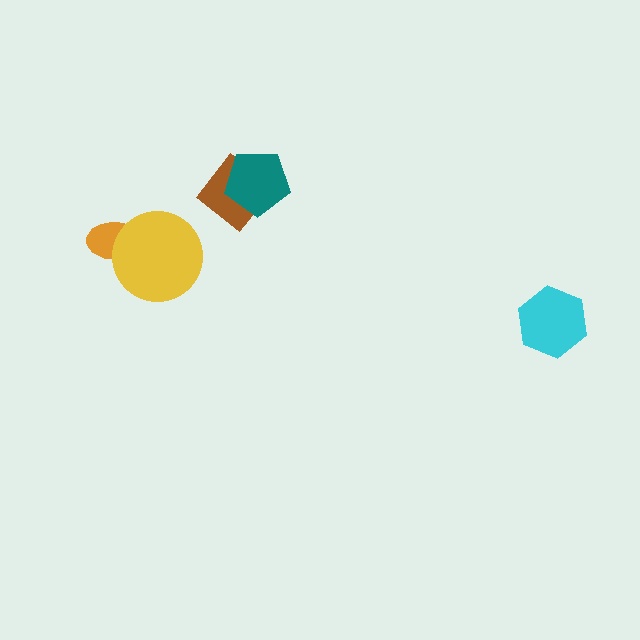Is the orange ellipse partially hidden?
Yes, it is partially covered by another shape.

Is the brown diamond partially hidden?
Yes, it is partially covered by another shape.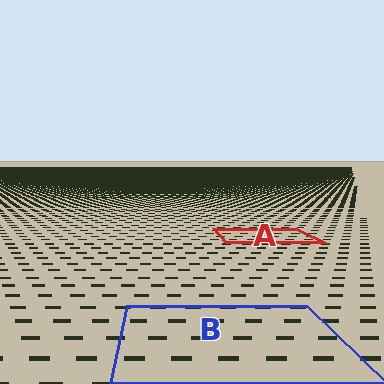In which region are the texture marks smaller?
The texture marks are smaller in region A, because it is farther away.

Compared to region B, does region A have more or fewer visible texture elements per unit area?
Region A has more texture elements per unit area — they are packed more densely because it is farther away.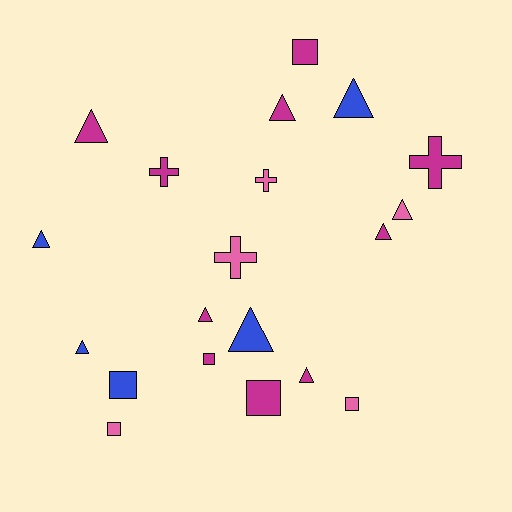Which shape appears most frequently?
Triangle, with 10 objects.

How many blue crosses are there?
There are no blue crosses.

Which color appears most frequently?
Magenta, with 10 objects.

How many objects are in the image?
There are 20 objects.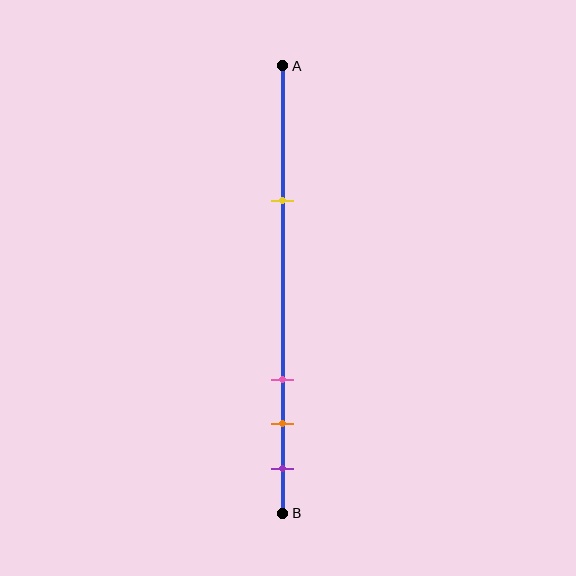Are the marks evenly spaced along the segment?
No, the marks are not evenly spaced.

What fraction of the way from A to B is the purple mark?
The purple mark is approximately 90% (0.9) of the way from A to B.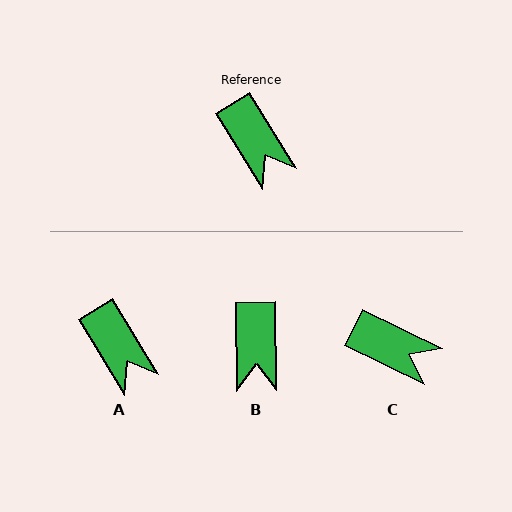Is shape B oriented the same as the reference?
No, it is off by about 31 degrees.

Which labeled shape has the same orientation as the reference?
A.